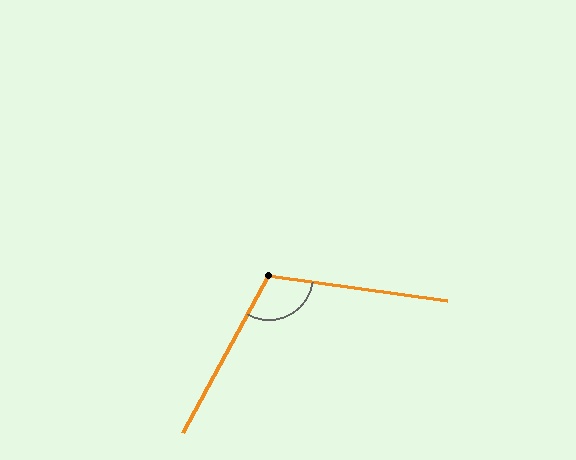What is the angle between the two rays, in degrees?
Approximately 111 degrees.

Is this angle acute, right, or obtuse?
It is obtuse.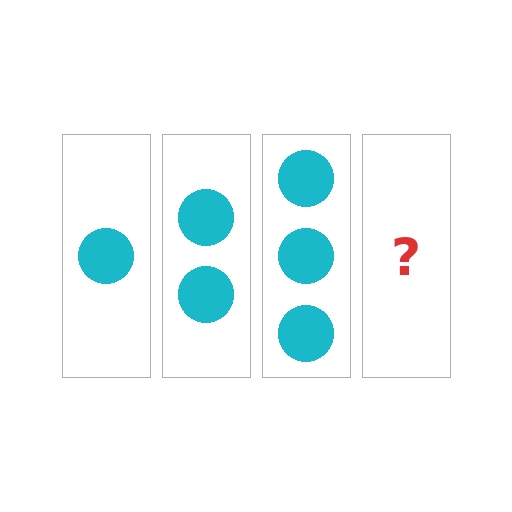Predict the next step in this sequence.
The next step is 4 circles.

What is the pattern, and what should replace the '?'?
The pattern is that each step adds one more circle. The '?' should be 4 circles.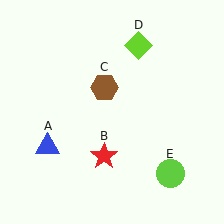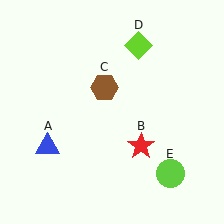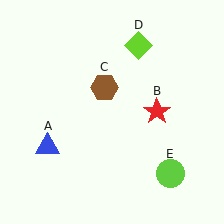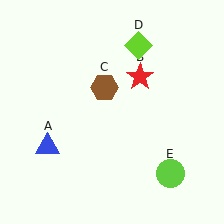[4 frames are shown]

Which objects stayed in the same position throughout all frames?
Blue triangle (object A) and brown hexagon (object C) and lime diamond (object D) and lime circle (object E) remained stationary.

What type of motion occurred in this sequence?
The red star (object B) rotated counterclockwise around the center of the scene.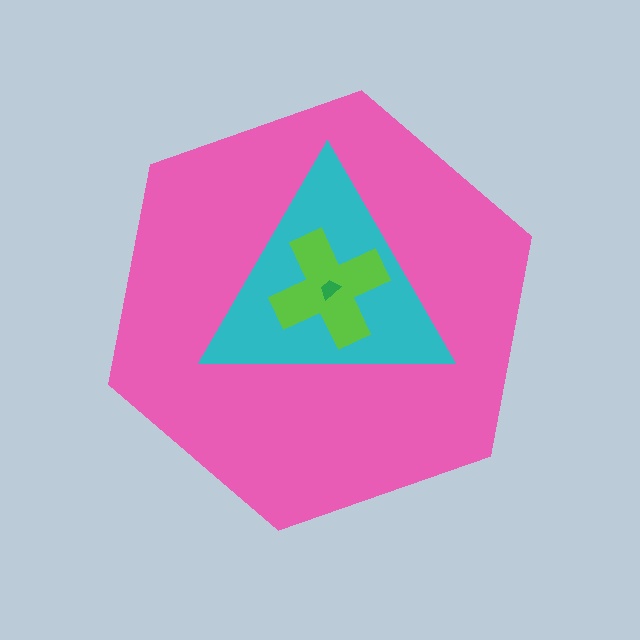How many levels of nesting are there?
4.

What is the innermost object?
The green trapezoid.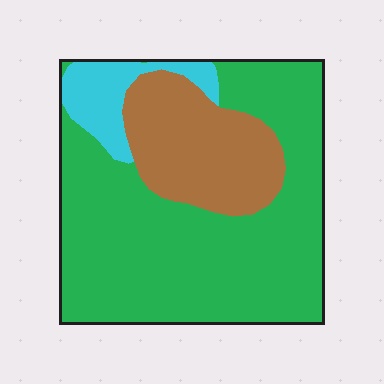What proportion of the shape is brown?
Brown covers about 25% of the shape.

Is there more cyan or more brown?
Brown.